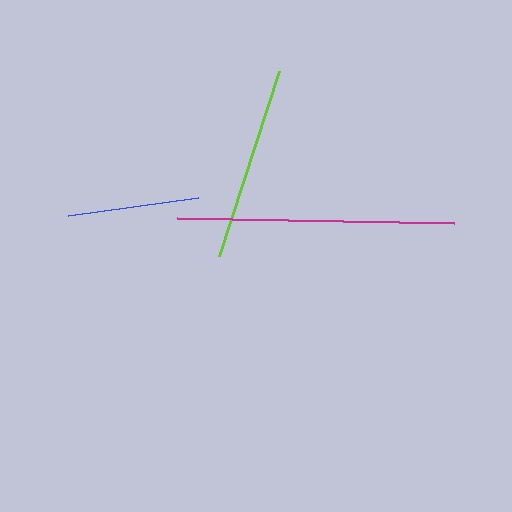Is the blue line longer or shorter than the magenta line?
The magenta line is longer than the blue line.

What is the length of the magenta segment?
The magenta segment is approximately 277 pixels long.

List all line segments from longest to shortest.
From longest to shortest: magenta, lime, blue.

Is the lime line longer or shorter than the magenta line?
The magenta line is longer than the lime line.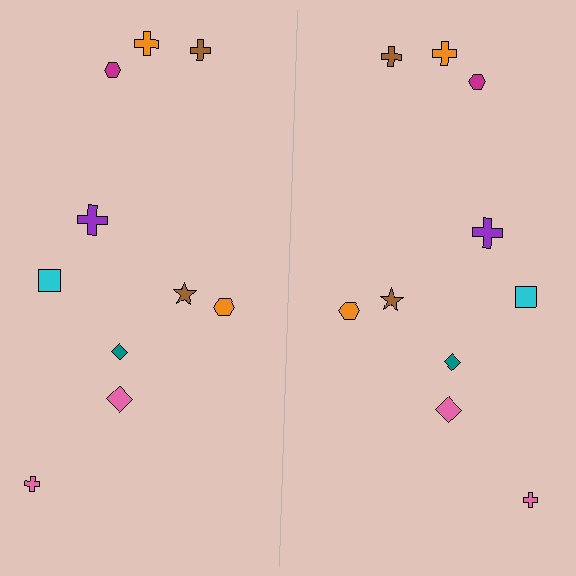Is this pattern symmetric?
Yes, this pattern has bilateral (reflection) symmetry.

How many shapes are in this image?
There are 20 shapes in this image.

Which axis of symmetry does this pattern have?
The pattern has a vertical axis of symmetry running through the center of the image.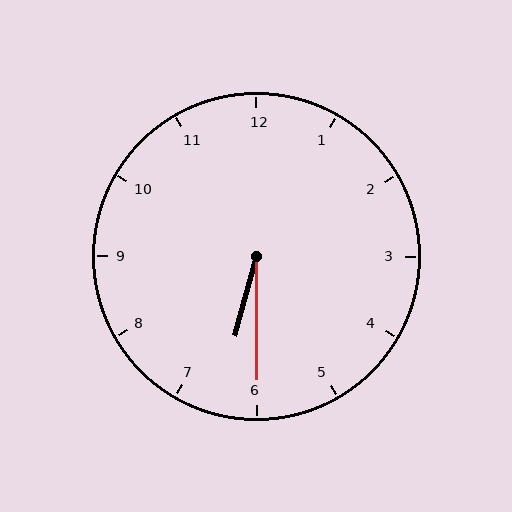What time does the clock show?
6:30.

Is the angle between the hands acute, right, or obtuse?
It is acute.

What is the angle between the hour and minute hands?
Approximately 15 degrees.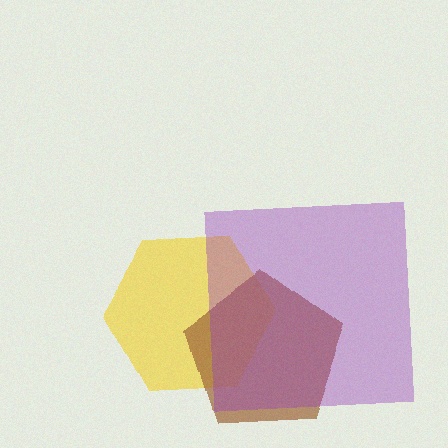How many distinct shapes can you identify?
There are 3 distinct shapes: a yellow hexagon, a brown pentagon, a purple square.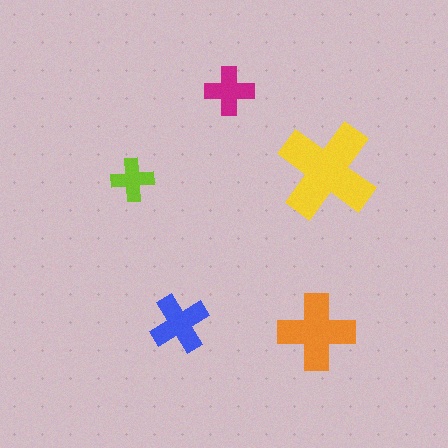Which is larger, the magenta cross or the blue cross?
The blue one.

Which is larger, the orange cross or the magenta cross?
The orange one.